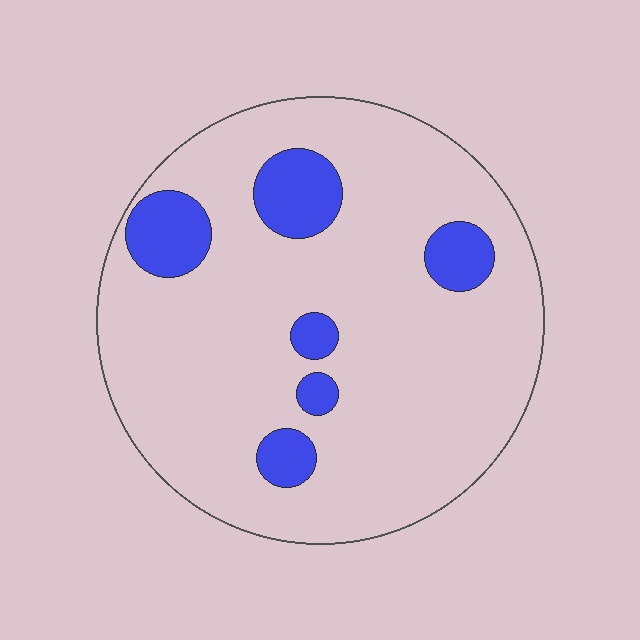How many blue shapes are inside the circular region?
6.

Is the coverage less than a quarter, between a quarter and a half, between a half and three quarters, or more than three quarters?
Less than a quarter.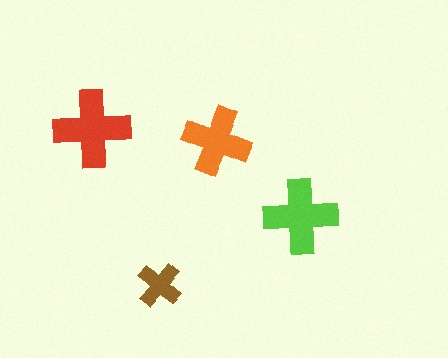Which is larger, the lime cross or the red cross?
The red one.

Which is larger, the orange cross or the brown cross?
The orange one.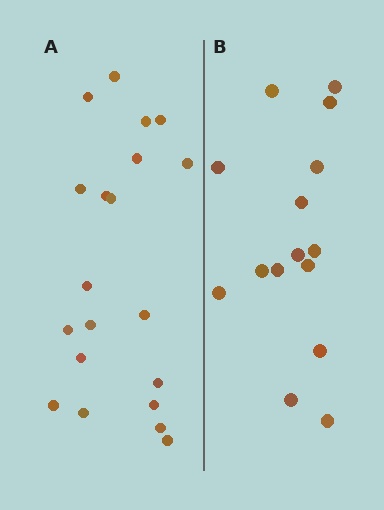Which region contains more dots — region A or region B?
Region A (the left region) has more dots.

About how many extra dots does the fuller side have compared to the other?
Region A has about 5 more dots than region B.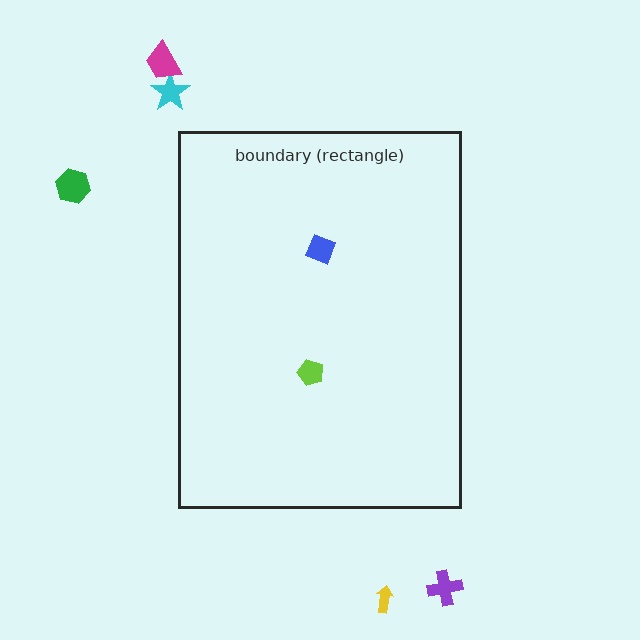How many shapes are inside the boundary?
2 inside, 5 outside.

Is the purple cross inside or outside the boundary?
Outside.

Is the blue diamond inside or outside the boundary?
Inside.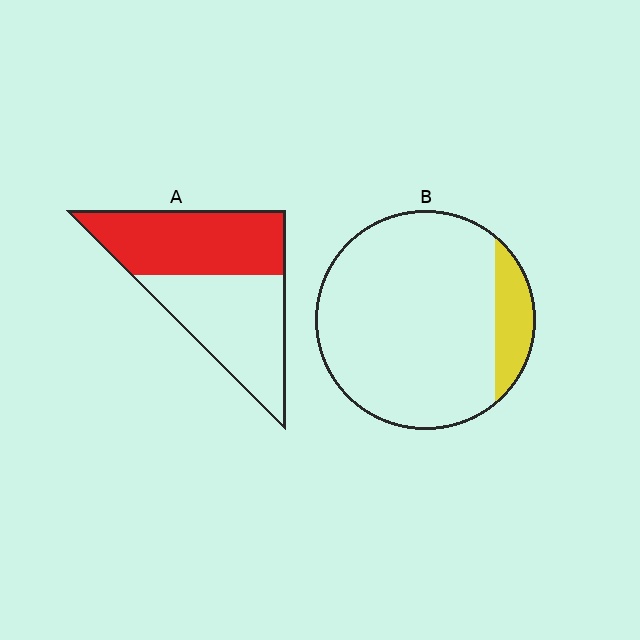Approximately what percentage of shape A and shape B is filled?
A is approximately 50% and B is approximately 15%.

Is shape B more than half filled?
No.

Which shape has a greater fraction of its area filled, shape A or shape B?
Shape A.